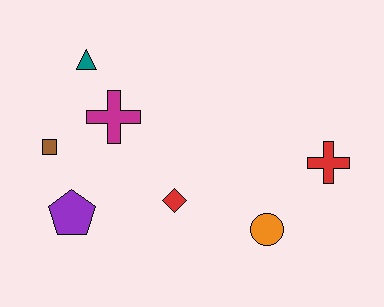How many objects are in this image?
There are 7 objects.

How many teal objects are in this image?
There is 1 teal object.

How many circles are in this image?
There is 1 circle.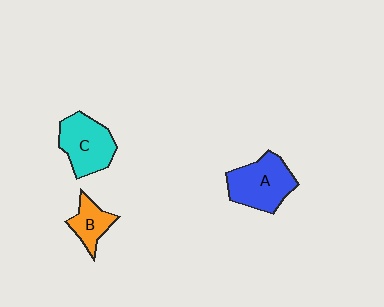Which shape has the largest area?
Shape A (blue).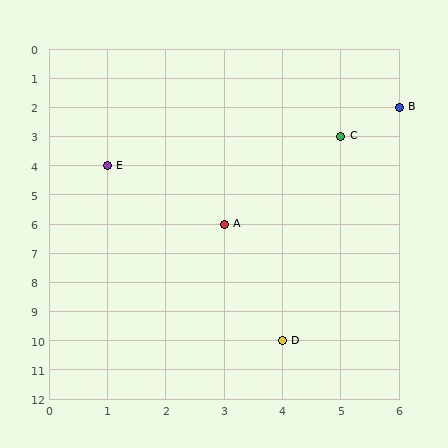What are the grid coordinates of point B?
Point B is at grid coordinates (6, 2).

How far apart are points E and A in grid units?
Points E and A are 2 columns and 2 rows apart (about 2.8 grid units diagonally).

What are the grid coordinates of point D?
Point D is at grid coordinates (4, 10).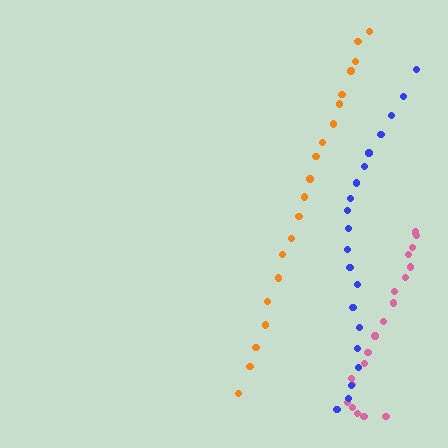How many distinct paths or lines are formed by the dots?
There are 3 distinct paths.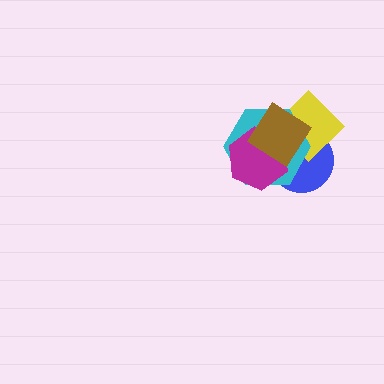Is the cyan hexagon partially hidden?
Yes, it is partially covered by another shape.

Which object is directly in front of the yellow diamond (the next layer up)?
The cyan hexagon is directly in front of the yellow diamond.